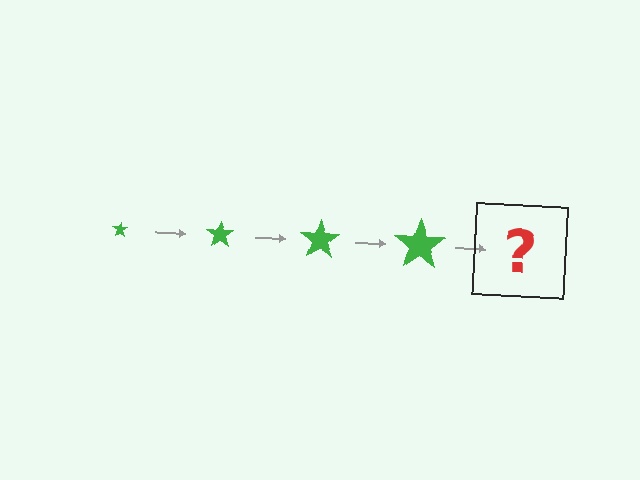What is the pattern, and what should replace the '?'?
The pattern is that the star gets progressively larger each step. The '?' should be a green star, larger than the previous one.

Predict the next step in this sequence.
The next step is a green star, larger than the previous one.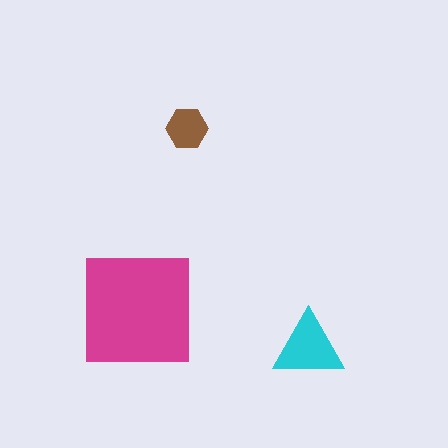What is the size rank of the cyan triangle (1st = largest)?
2nd.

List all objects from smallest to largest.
The brown hexagon, the cyan triangle, the magenta square.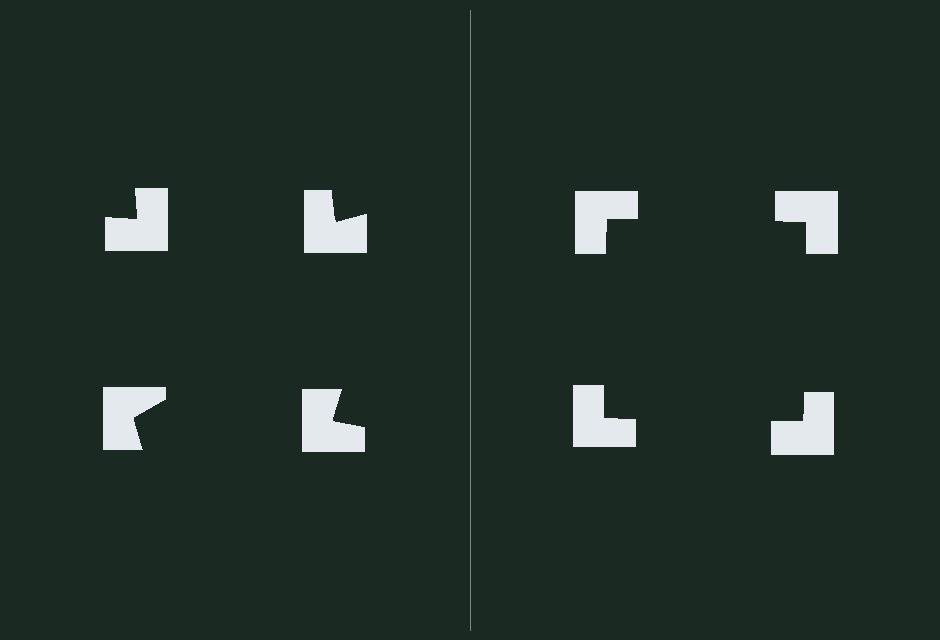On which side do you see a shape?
An illusory square appears on the right side. On the left side the wedge cuts are rotated, so no coherent shape forms.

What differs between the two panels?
The notched squares are positioned identically on both sides; only the wedge orientations differ. On the right they align to a square; on the left they are misaligned.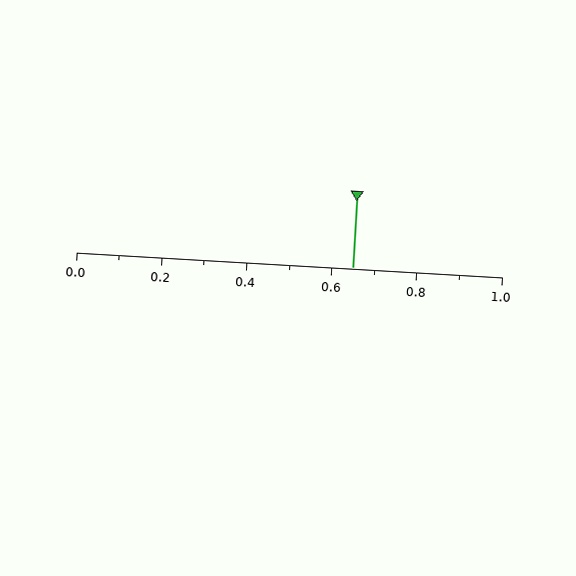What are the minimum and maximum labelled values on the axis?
The axis runs from 0.0 to 1.0.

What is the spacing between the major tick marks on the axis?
The major ticks are spaced 0.2 apart.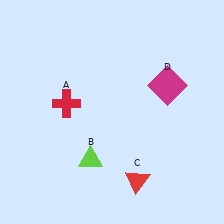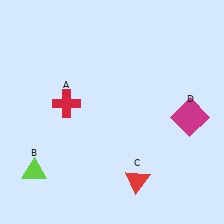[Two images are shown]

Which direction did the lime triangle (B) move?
The lime triangle (B) moved left.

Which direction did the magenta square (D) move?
The magenta square (D) moved down.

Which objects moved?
The objects that moved are: the lime triangle (B), the magenta square (D).